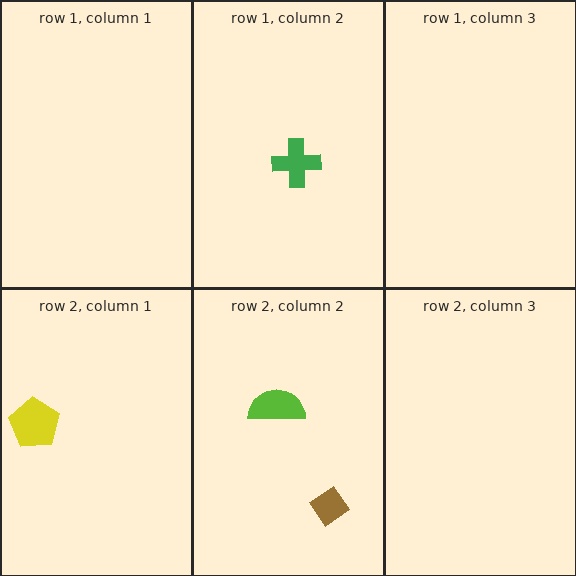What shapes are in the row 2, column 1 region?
The yellow pentagon.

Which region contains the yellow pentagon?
The row 2, column 1 region.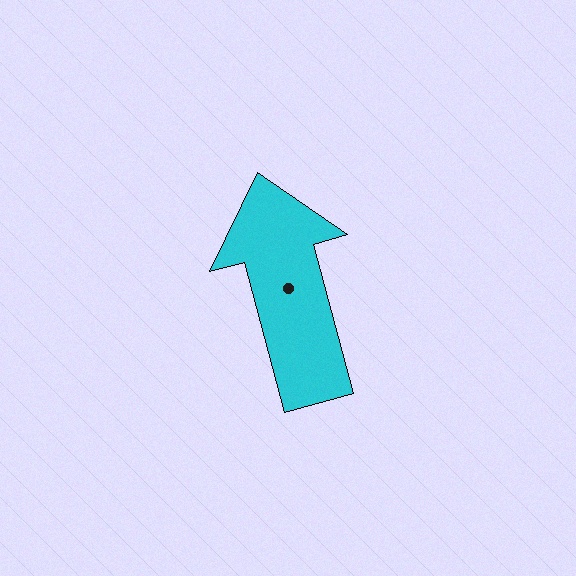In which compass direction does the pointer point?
North.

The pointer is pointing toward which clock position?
Roughly 12 o'clock.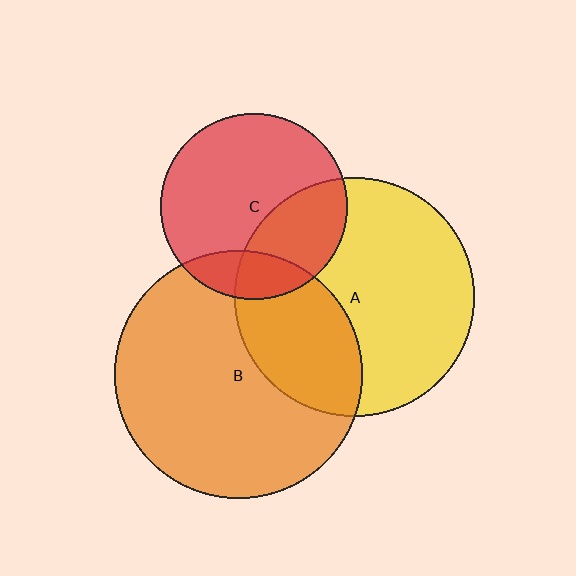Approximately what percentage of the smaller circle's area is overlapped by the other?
Approximately 30%.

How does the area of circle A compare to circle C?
Approximately 1.6 times.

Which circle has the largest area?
Circle B (orange).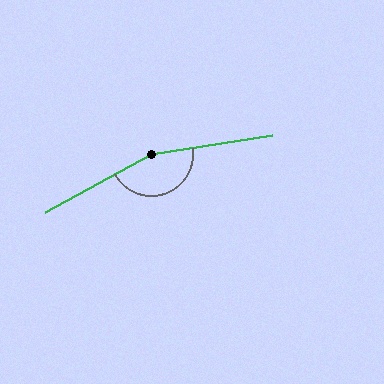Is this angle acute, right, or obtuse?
It is obtuse.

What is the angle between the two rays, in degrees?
Approximately 160 degrees.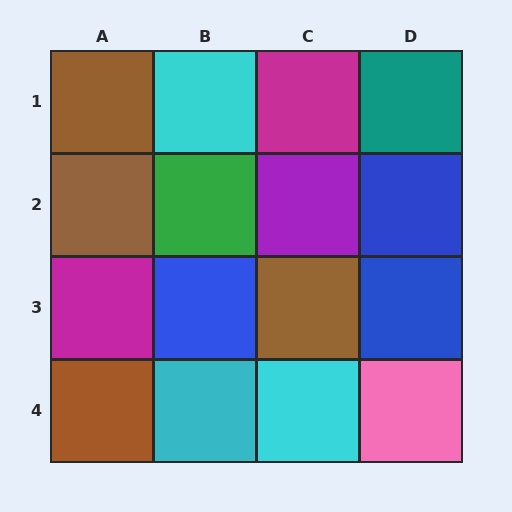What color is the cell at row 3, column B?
Blue.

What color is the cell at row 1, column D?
Teal.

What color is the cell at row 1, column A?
Brown.